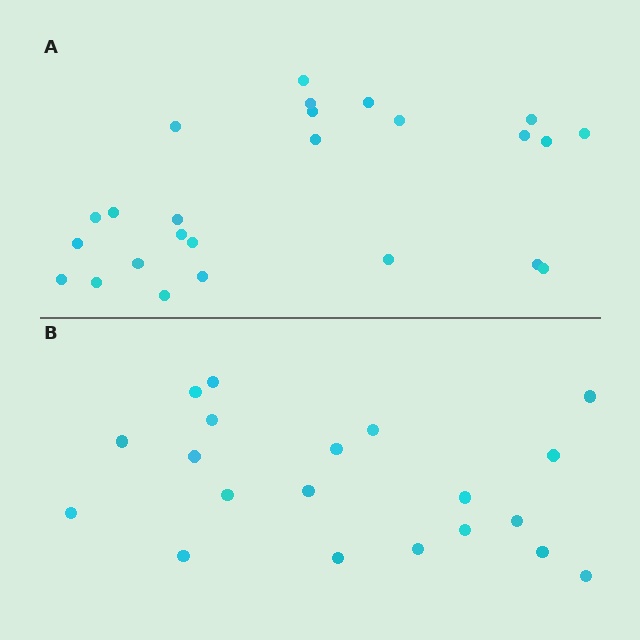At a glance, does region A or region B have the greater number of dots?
Region A (the top region) has more dots.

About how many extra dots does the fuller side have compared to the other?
Region A has about 5 more dots than region B.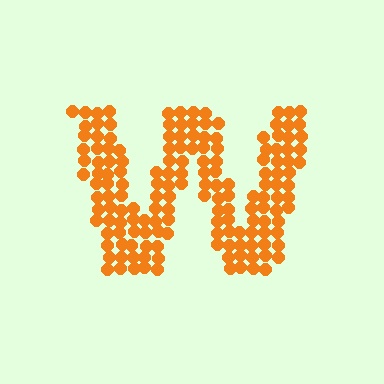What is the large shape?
The large shape is the letter W.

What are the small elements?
The small elements are circles.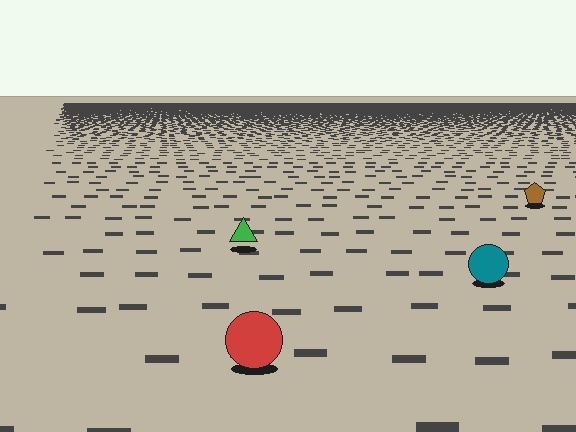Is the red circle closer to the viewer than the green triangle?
Yes. The red circle is closer — you can tell from the texture gradient: the ground texture is coarser near it.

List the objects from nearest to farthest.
From nearest to farthest: the red circle, the teal circle, the green triangle, the brown pentagon.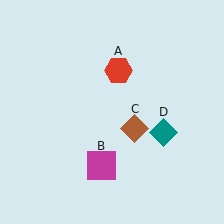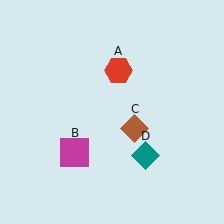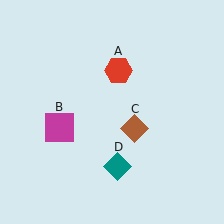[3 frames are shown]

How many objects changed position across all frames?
2 objects changed position: magenta square (object B), teal diamond (object D).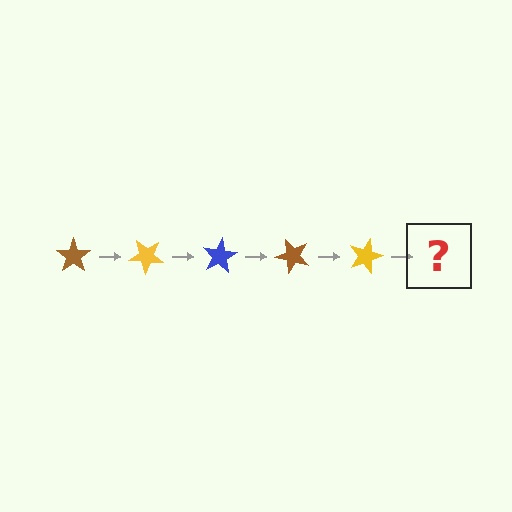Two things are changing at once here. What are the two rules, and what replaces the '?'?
The two rules are that it rotates 40 degrees each step and the color cycles through brown, yellow, and blue. The '?' should be a blue star, rotated 200 degrees from the start.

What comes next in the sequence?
The next element should be a blue star, rotated 200 degrees from the start.